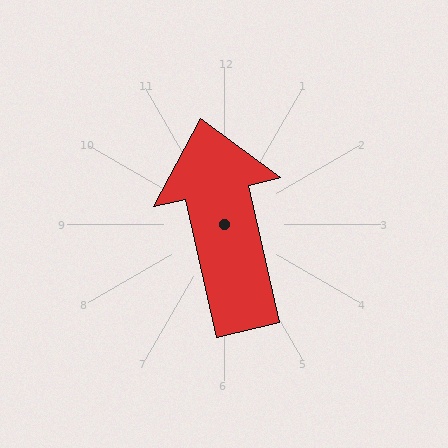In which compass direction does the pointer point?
North.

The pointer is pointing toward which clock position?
Roughly 12 o'clock.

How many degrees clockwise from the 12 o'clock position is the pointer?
Approximately 347 degrees.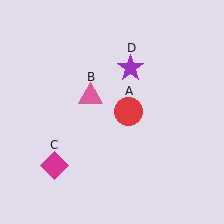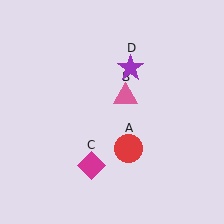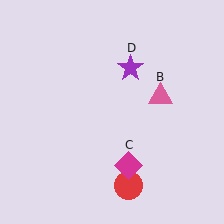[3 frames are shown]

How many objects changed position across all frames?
3 objects changed position: red circle (object A), pink triangle (object B), magenta diamond (object C).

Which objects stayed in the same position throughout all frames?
Purple star (object D) remained stationary.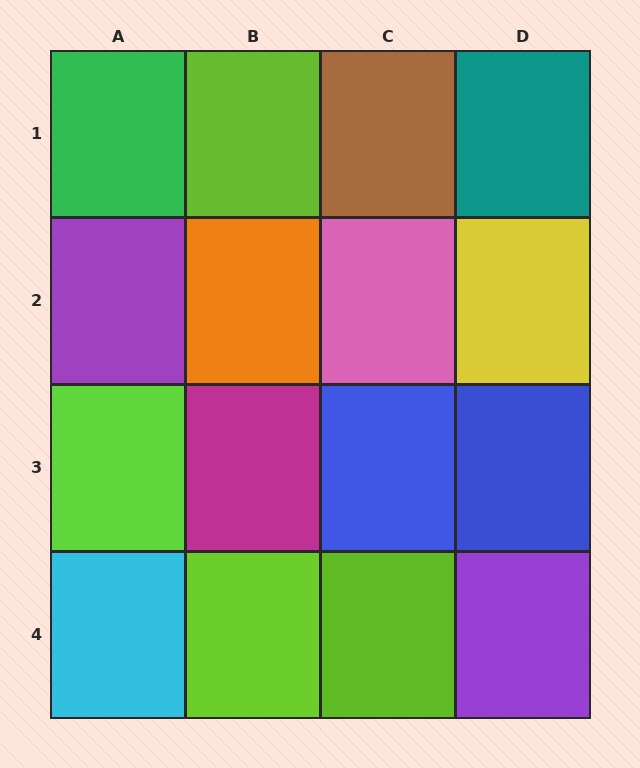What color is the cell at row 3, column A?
Lime.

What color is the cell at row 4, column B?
Lime.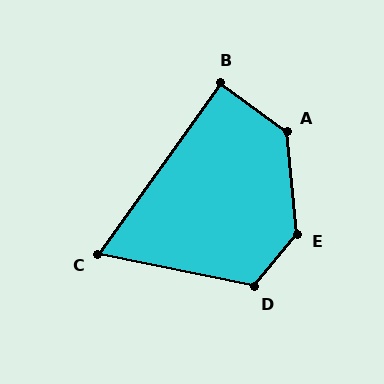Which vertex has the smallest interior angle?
C, at approximately 66 degrees.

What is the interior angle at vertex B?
Approximately 90 degrees (approximately right).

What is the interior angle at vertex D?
Approximately 118 degrees (obtuse).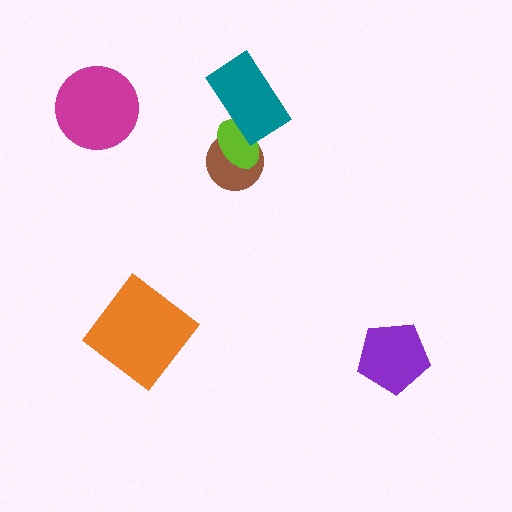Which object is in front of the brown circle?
The lime ellipse is in front of the brown circle.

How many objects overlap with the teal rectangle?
1 object overlaps with the teal rectangle.